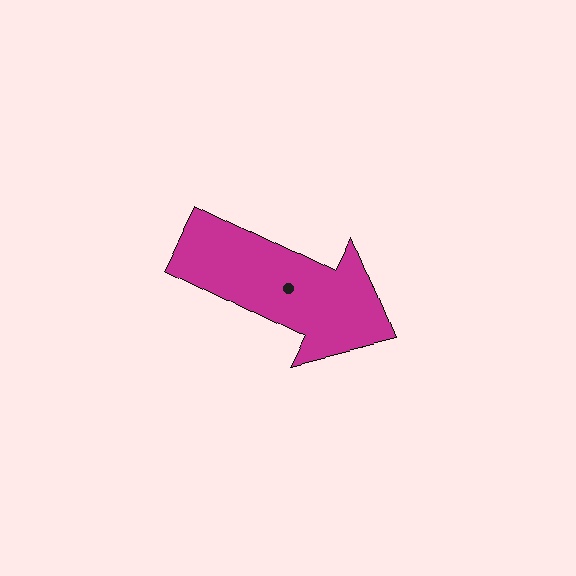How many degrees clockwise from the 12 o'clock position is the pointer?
Approximately 117 degrees.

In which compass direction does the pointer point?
Southeast.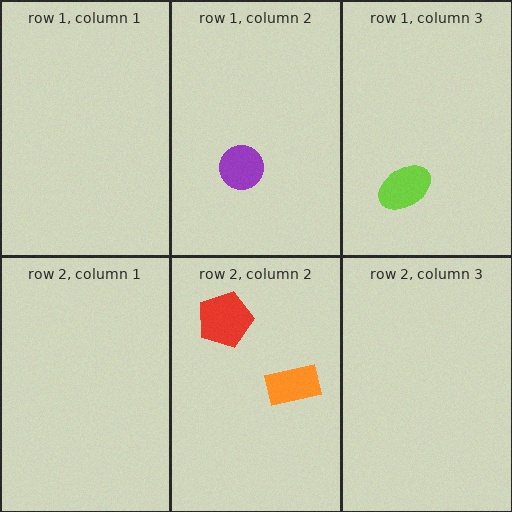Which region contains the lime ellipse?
The row 1, column 3 region.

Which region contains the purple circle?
The row 1, column 2 region.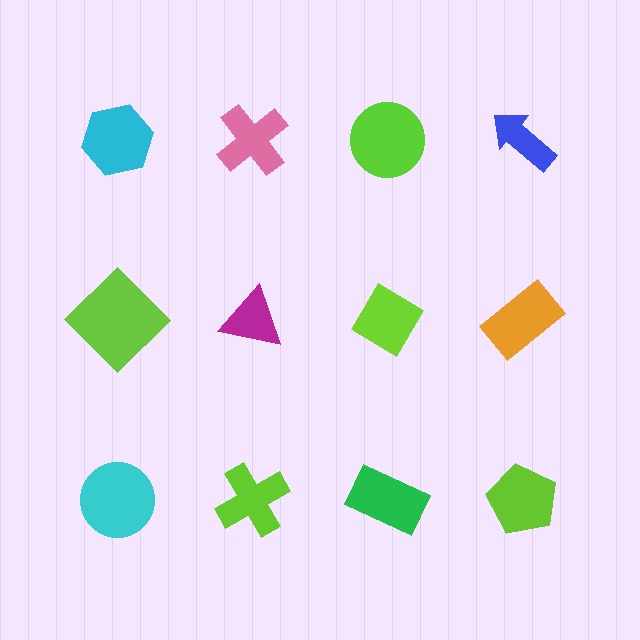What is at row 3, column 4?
A lime pentagon.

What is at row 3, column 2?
A lime cross.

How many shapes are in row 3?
4 shapes.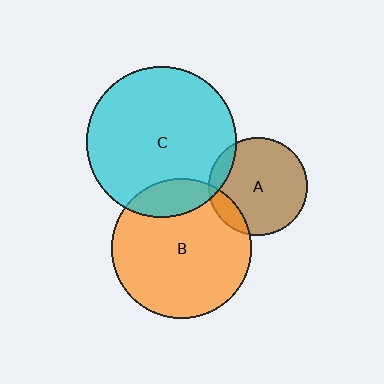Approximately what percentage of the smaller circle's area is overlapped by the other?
Approximately 15%.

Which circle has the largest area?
Circle C (cyan).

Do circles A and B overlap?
Yes.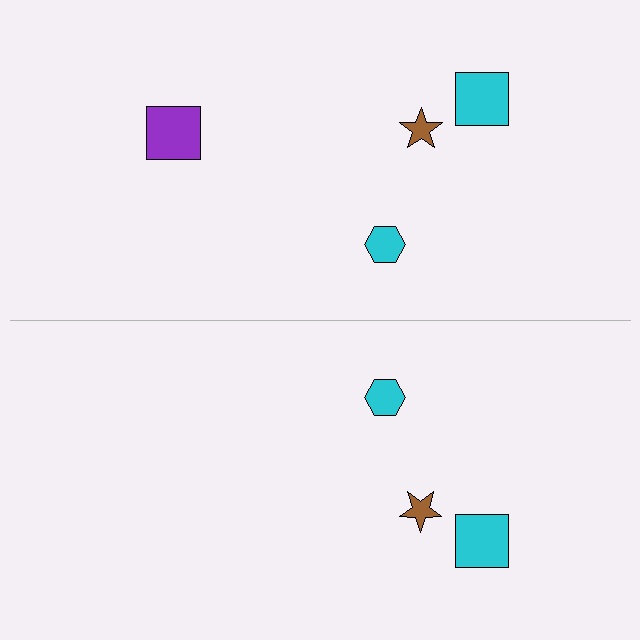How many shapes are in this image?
There are 7 shapes in this image.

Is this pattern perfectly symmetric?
No, the pattern is not perfectly symmetric. A purple square is missing from the bottom side.